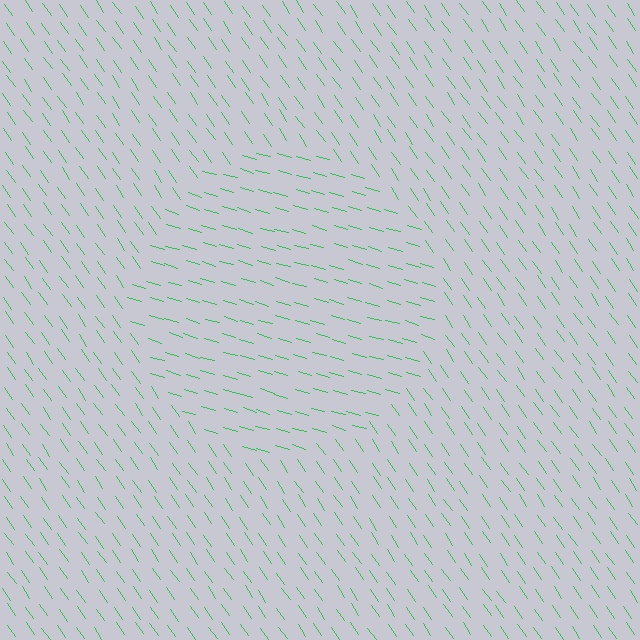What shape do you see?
I see a circle.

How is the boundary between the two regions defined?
The boundary is defined purely by a change in line orientation (approximately 39 degrees difference). All lines are the same color and thickness.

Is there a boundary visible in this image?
Yes, there is a texture boundary formed by a change in line orientation.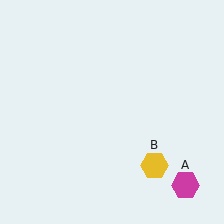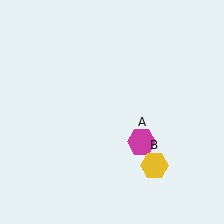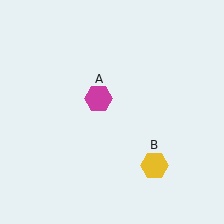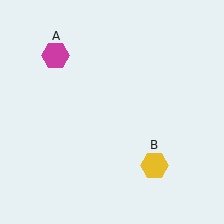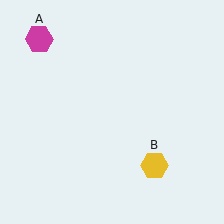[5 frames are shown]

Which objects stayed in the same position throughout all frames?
Yellow hexagon (object B) remained stationary.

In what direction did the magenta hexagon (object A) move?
The magenta hexagon (object A) moved up and to the left.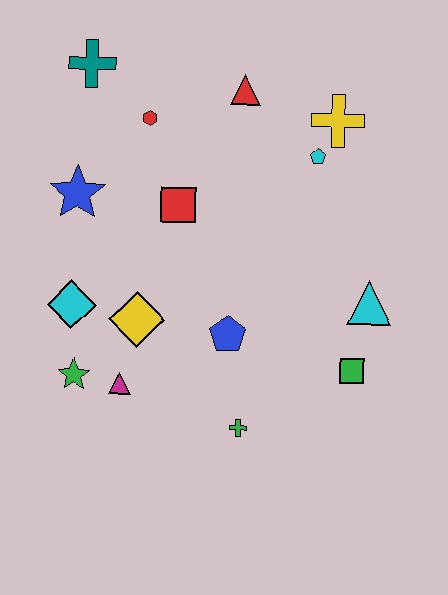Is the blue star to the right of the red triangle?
No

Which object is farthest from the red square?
The green square is farthest from the red square.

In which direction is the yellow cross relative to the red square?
The yellow cross is to the right of the red square.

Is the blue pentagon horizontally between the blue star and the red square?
No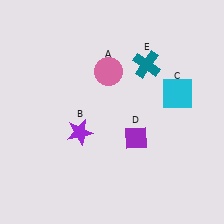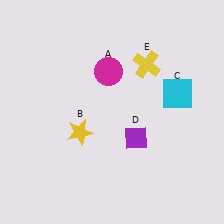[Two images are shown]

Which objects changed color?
A changed from pink to magenta. B changed from purple to yellow. E changed from teal to yellow.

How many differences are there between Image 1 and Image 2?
There are 3 differences between the two images.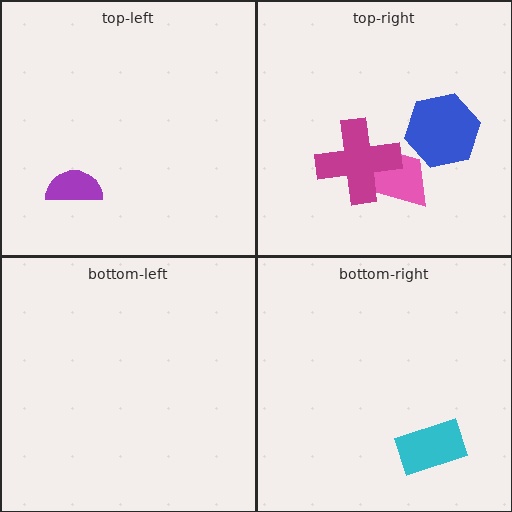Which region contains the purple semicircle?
The top-left region.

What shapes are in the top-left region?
The purple semicircle.